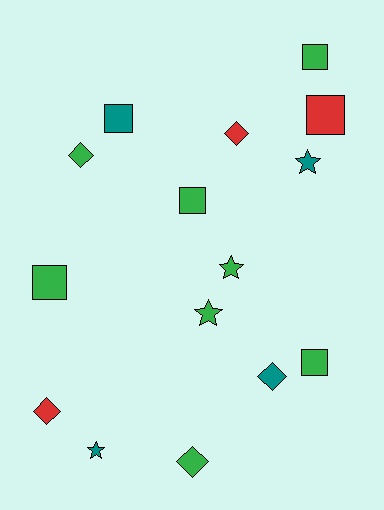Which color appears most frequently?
Green, with 8 objects.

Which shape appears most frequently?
Square, with 6 objects.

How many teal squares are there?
There is 1 teal square.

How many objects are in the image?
There are 15 objects.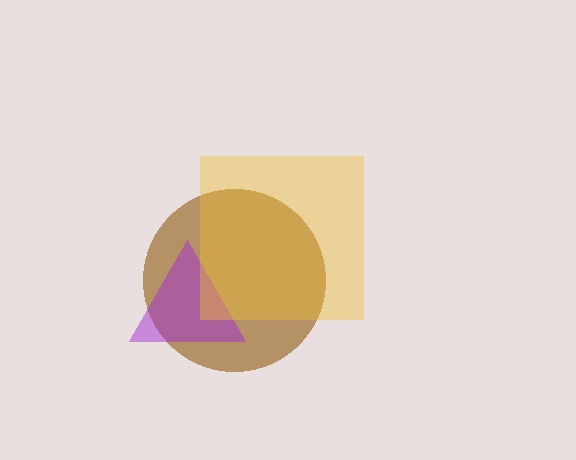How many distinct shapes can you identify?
There are 3 distinct shapes: a brown circle, a purple triangle, a yellow square.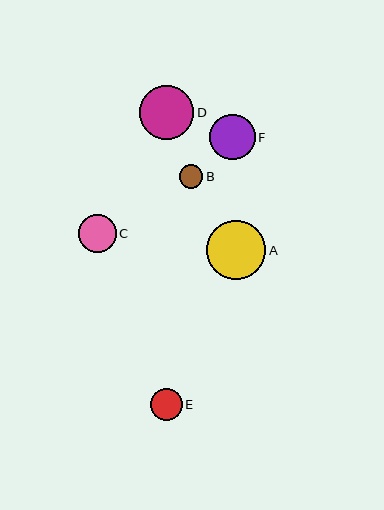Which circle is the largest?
Circle A is the largest with a size of approximately 60 pixels.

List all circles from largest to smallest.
From largest to smallest: A, D, F, C, E, B.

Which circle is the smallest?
Circle B is the smallest with a size of approximately 23 pixels.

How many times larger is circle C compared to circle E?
Circle C is approximately 1.2 times the size of circle E.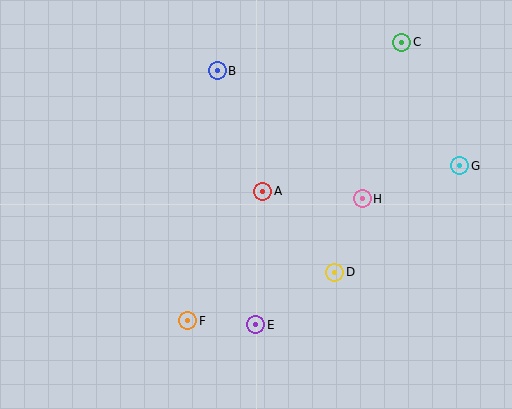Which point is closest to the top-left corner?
Point B is closest to the top-left corner.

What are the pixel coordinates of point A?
Point A is at (263, 191).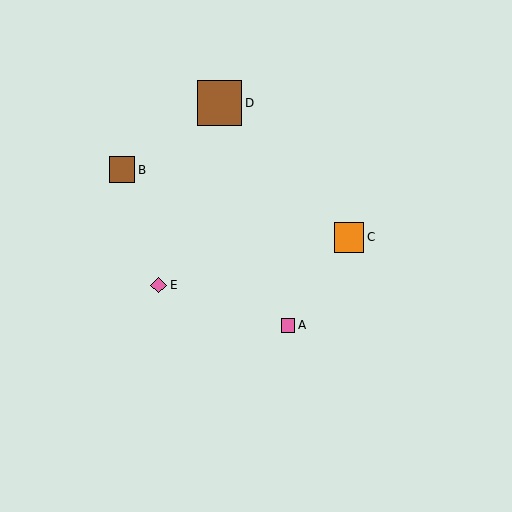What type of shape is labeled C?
Shape C is an orange square.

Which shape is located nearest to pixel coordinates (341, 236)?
The orange square (labeled C) at (349, 237) is nearest to that location.